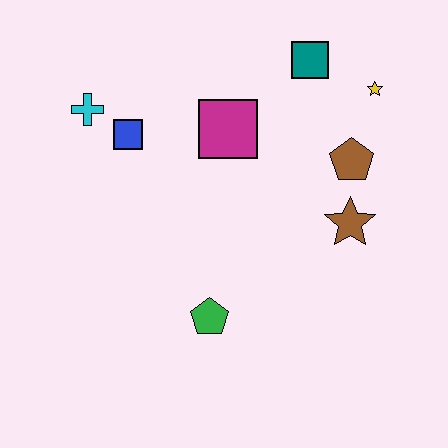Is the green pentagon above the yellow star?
No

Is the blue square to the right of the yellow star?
No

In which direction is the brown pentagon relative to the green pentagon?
The brown pentagon is above the green pentagon.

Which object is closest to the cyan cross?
The blue square is closest to the cyan cross.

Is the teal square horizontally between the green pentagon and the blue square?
No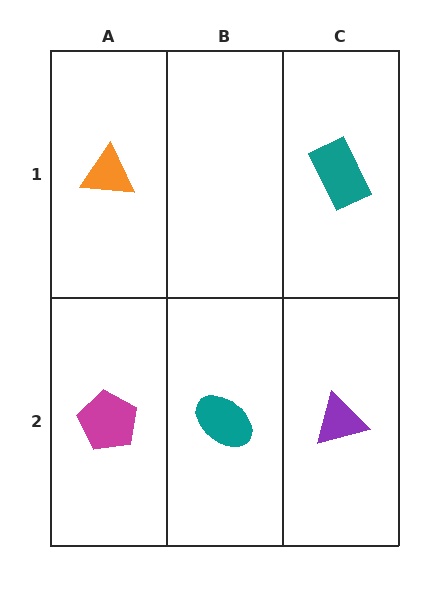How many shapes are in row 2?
3 shapes.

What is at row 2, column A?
A magenta pentagon.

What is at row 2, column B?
A teal ellipse.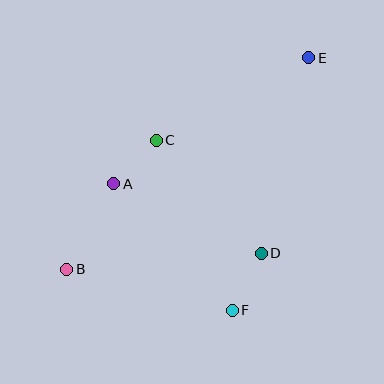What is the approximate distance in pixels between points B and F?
The distance between B and F is approximately 170 pixels.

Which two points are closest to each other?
Points A and C are closest to each other.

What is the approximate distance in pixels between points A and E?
The distance between A and E is approximately 232 pixels.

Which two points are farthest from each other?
Points B and E are farthest from each other.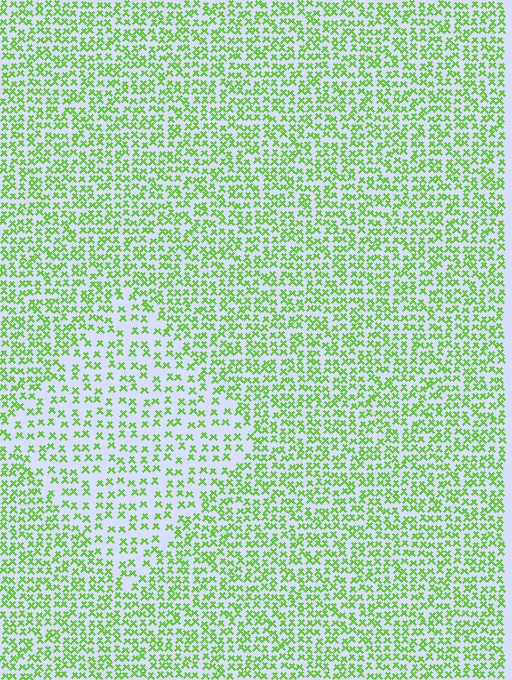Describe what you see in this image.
The image contains small lime elements arranged at two different densities. A diamond-shaped region is visible where the elements are less densely packed than the surrounding area.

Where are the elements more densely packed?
The elements are more densely packed outside the diamond boundary.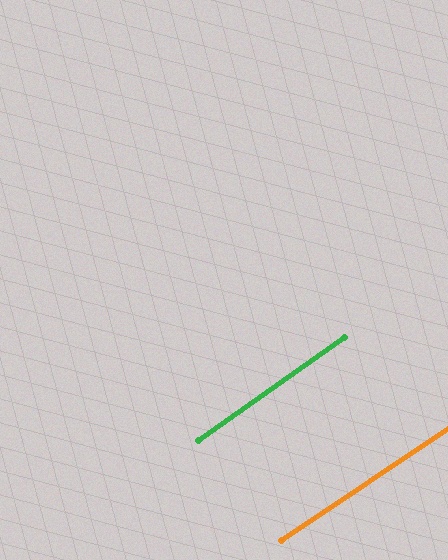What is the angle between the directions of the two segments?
Approximately 1 degree.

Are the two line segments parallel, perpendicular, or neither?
Parallel — their directions differ by only 1.5°.